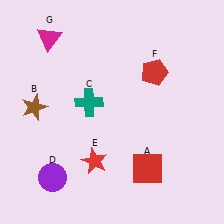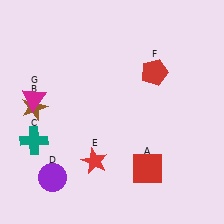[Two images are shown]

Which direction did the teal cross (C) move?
The teal cross (C) moved left.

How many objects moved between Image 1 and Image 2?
2 objects moved between the two images.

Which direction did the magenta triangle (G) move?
The magenta triangle (G) moved down.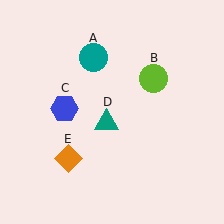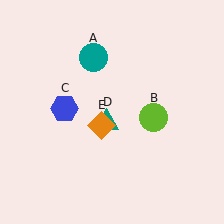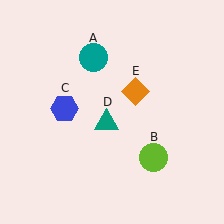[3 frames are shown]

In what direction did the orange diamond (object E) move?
The orange diamond (object E) moved up and to the right.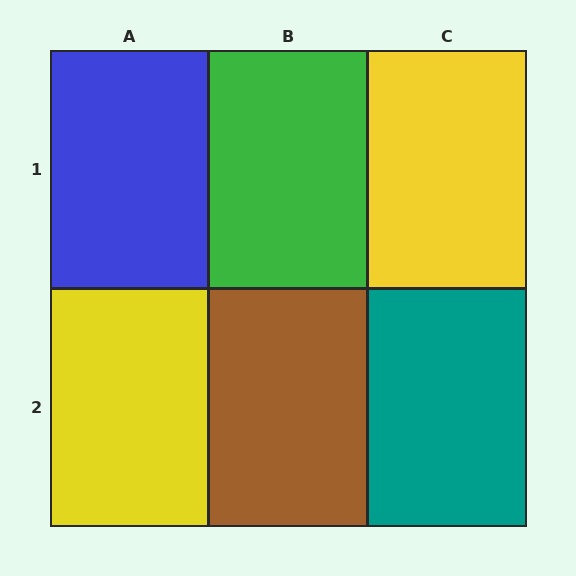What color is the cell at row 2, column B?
Brown.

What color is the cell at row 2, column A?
Yellow.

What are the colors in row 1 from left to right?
Blue, green, yellow.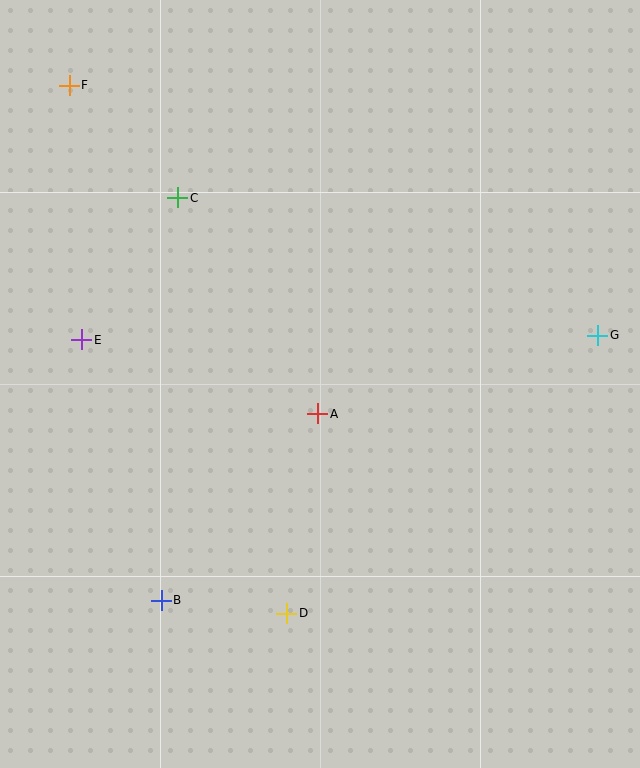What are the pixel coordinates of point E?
Point E is at (82, 340).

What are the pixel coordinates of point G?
Point G is at (598, 335).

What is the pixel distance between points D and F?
The distance between D and F is 571 pixels.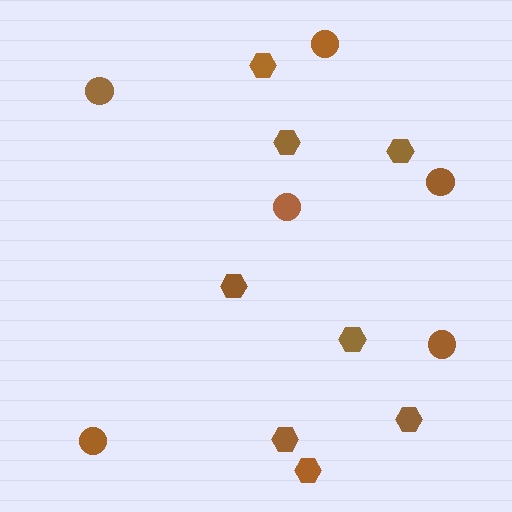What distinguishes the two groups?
There are 2 groups: one group of circles (6) and one group of hexagons (8).